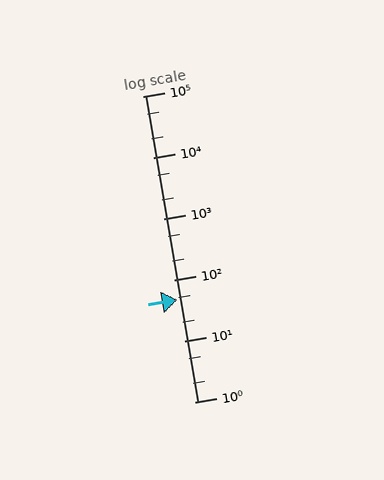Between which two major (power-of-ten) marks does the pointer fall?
The pointer is between 10 and 100.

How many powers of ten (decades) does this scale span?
The scale spans 5 decades, from 1 to 100000.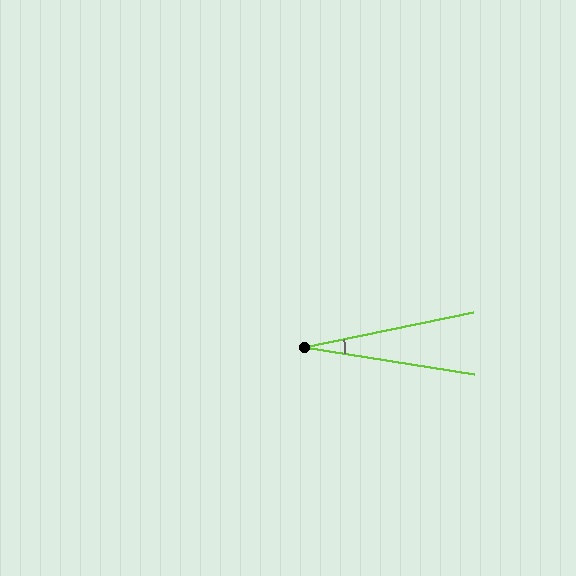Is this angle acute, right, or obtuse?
It is acute.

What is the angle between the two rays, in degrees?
Approximately 21 degrees.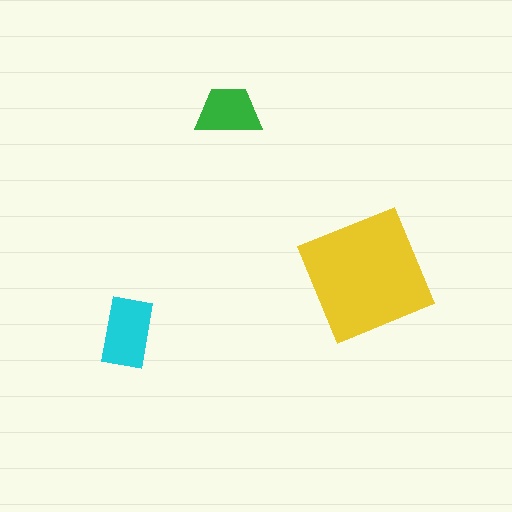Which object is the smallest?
The green trapezoid.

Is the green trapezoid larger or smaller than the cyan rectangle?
Smaller.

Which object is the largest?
The yellow square.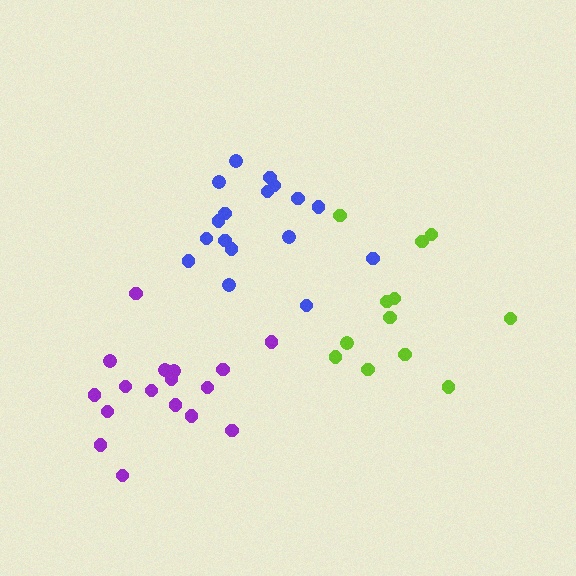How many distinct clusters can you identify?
There are 3 distinct clusters.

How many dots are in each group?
Group 1: 12 dots, Group 2: 17 dots, Group 3: 17 dots (46 total).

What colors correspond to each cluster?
The clusters are colored: lime, blue, purple.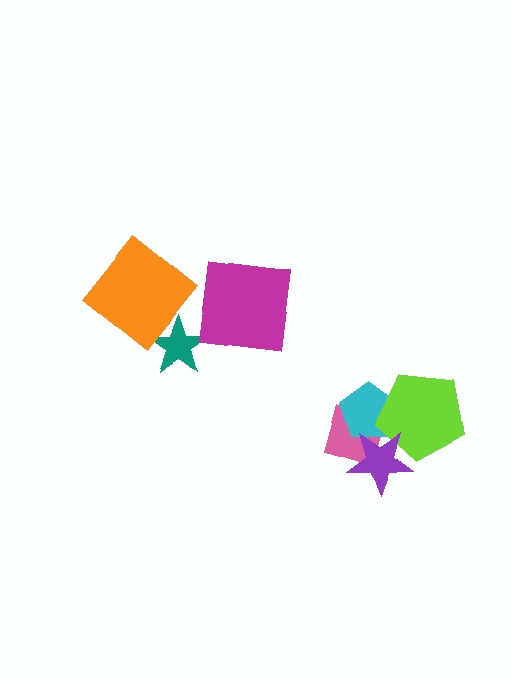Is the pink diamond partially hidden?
Yes, it is partially covered by another shape.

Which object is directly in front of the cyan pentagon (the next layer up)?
The lime pentagon is directly in front of the cyan pentagon.